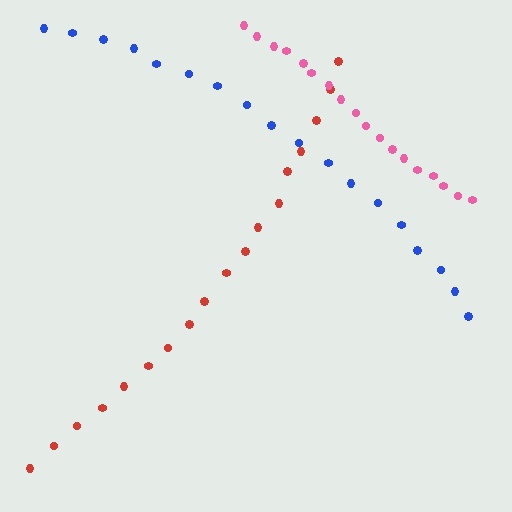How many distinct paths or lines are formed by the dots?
There are 3 distinct paths.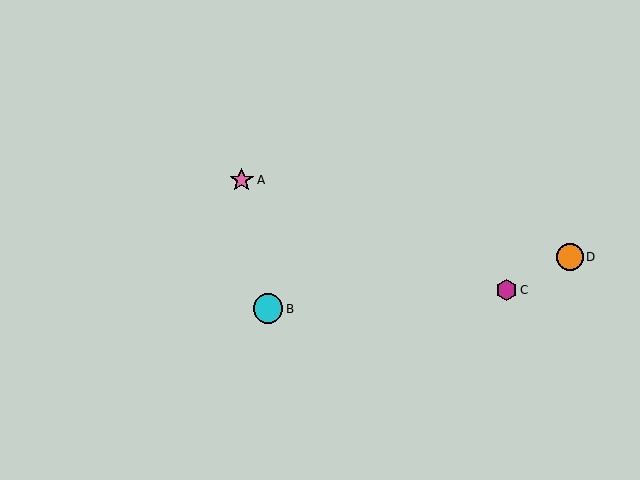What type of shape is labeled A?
Shape A is a pink star.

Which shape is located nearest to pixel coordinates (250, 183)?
The pink star (labeled A) at (242, 180) is nearest to that location.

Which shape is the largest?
The cyan circle (labeled B) is the largest.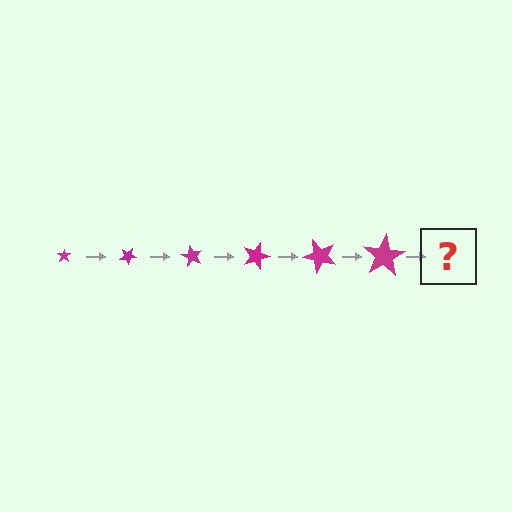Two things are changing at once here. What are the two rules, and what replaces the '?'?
The two rules are that the star grows larger each step and it rotates 30 degrees each step. The '?' should be a star, larger than the previous one and rotated 180 degrees from the start.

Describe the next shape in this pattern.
It should be a star, larger than the previous one and rotated 180 degrees from the start.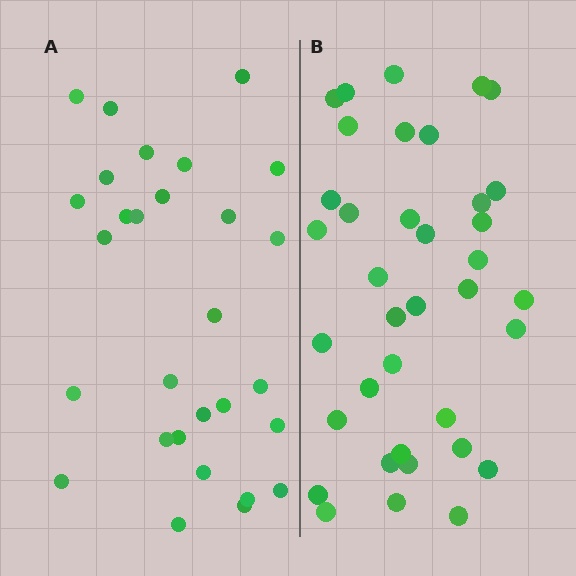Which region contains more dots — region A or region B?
Region B (the right region) has more dots.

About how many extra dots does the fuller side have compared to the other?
Region B has roughly 8 or so more dots than region A.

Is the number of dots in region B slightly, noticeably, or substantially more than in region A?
Region B has noticeably more, but not dramatically so. The ratio is roughly 1.3 to 1.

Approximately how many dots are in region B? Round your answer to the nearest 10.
About 40 dots. (The exact count is 37, which rounds to 40.)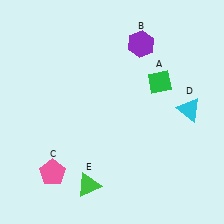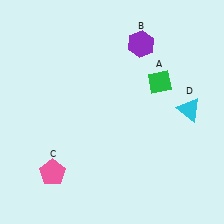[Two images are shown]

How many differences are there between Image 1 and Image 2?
There is 1 difference between the two images.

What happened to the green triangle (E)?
The green triangle (E) was removed in Image 2. It was in the bottom-left area of Image 1.